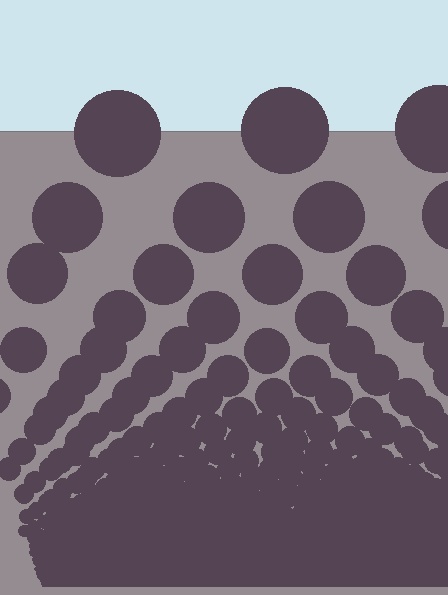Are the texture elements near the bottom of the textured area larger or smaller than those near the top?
Smaller. The gradient is inverted — elements near the bottom are smaller and denser.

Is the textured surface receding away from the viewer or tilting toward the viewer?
The surface appears to tilt toward the viewer. Texture elements get larger and sparser toward the top.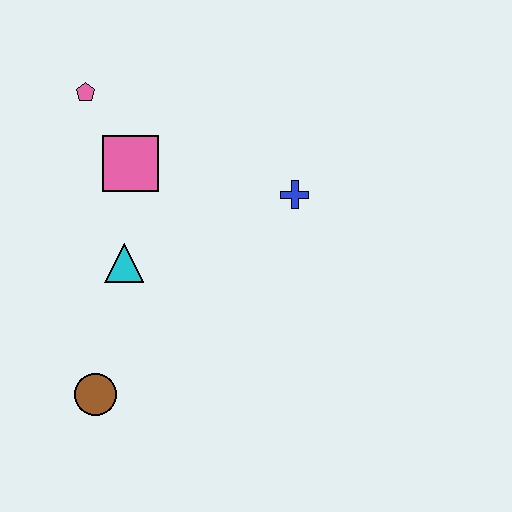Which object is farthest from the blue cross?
The brown circle is farthest from the blue cross.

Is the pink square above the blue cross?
Yes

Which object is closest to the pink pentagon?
The pink square is closest to the pink pentagon.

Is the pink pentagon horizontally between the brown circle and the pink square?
No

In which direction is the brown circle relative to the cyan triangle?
The brown circle is below the cyan triangle.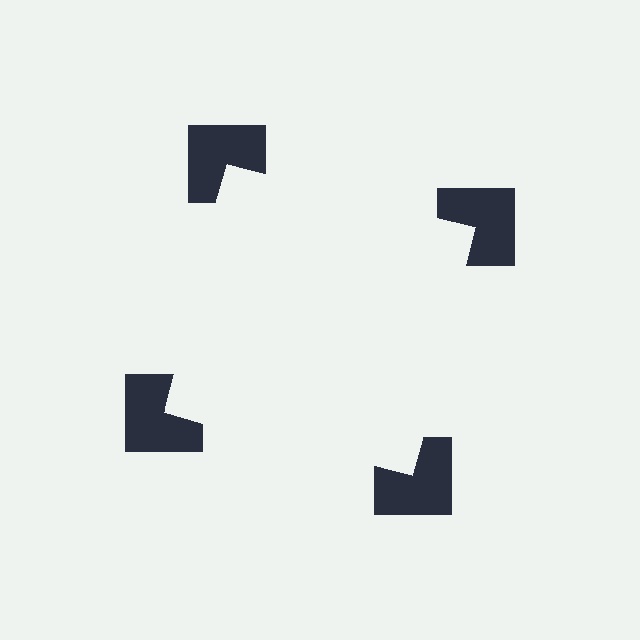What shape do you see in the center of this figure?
An illusory square — its edges are inferred from the aligned wedge cuts in the notched squares, not physically drawn.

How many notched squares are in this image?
There are 4 — one at each vertex of the illusory square.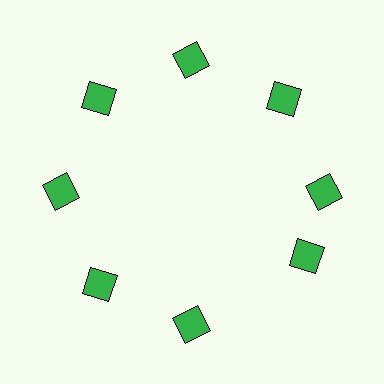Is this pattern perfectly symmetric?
No. The 8 green squares are arranged in a ring, but one element near the 4 o'clock position is rotated out of alignment along the ring, breaking the 8-fold rotational symmetry.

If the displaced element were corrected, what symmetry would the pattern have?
It would have 8-fold rotational symmetry — the pattern would map onto itself every 45 degrees.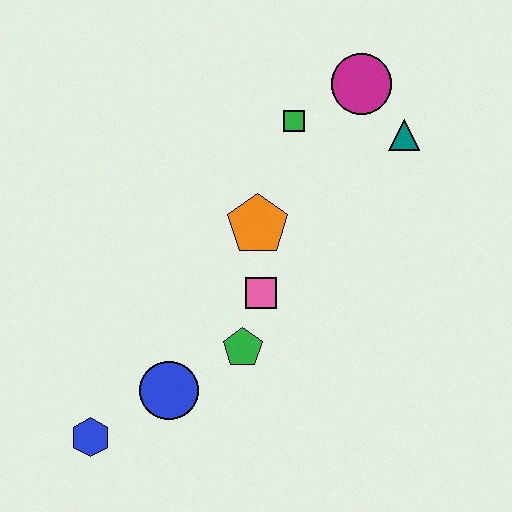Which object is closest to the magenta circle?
The teal triangle is closest to the magenta circle.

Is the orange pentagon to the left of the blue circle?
No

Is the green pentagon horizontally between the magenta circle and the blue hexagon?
Yes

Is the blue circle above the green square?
No